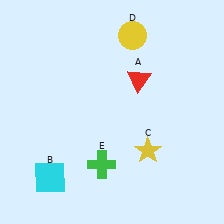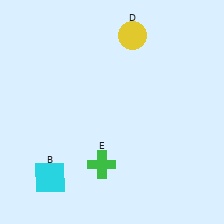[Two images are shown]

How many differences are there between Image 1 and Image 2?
There are 2 differences between the two images.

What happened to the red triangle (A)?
The red triangle (A) was removed in Image 2. It was in the top-right area of Image 1.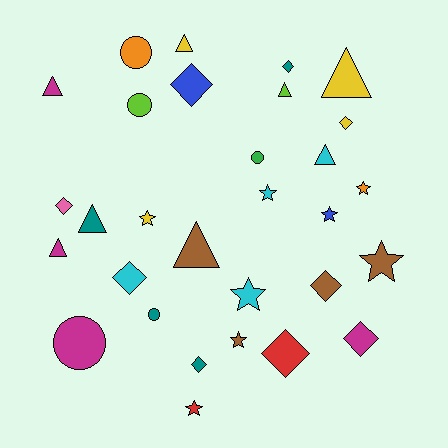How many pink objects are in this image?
There is 1 pink object.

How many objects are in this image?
There are 30 objects.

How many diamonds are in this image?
There are 9 diamonds.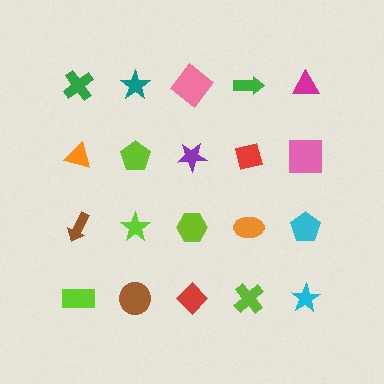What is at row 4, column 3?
A red diamond.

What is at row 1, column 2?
A teal star.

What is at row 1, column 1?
A green cross.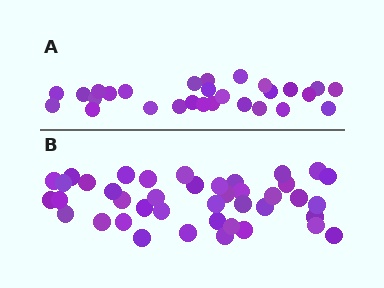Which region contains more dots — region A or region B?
Region B (the bottom region) has more dots.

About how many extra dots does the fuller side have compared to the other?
Region B has approximately 15 more dots than region A.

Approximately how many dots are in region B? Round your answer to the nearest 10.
About 40 dots. (The exact count is 41, which rounds to 40.)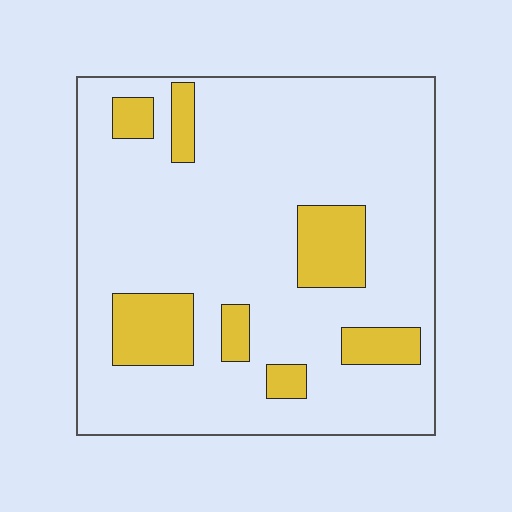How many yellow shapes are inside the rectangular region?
7.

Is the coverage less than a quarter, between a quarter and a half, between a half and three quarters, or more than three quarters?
Less than a quarter.